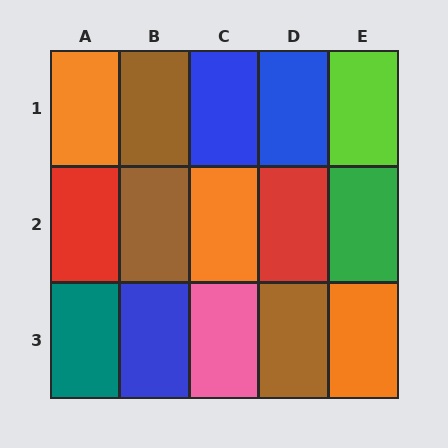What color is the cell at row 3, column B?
Blue.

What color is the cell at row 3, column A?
Teal.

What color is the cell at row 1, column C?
Blue.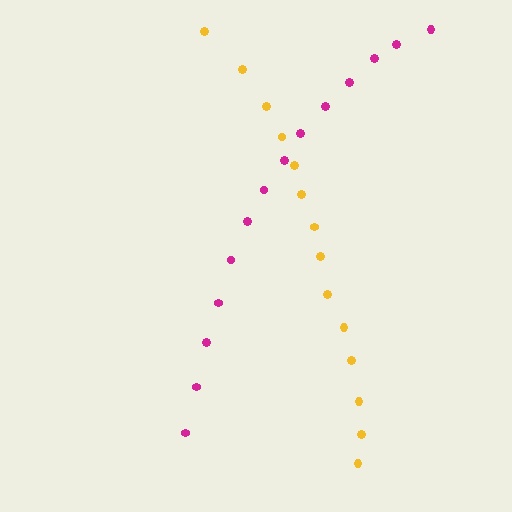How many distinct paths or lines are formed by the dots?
There are 2 distinct paths.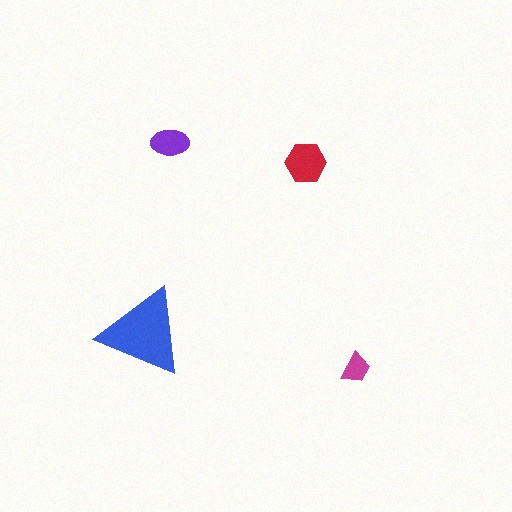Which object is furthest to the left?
The blue triangle is leftmost.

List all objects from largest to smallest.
The blue triangle, the red hexagon, the purple ellipse, the magenta trapezoid.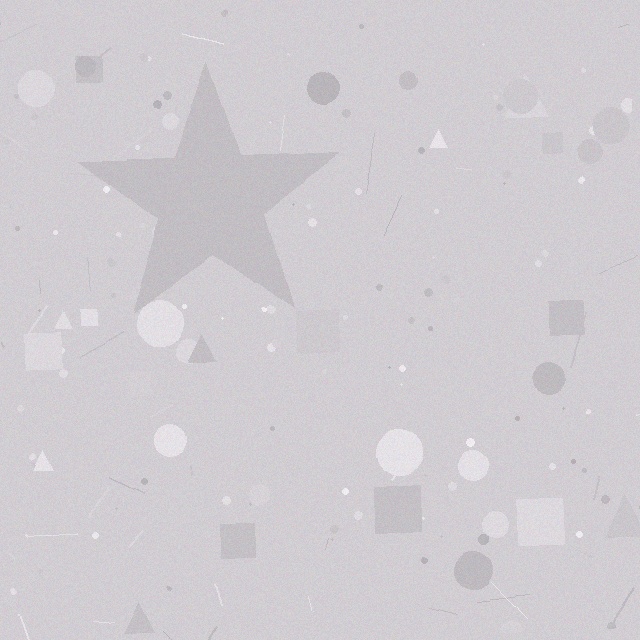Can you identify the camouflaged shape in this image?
The camouflaged shape is a star.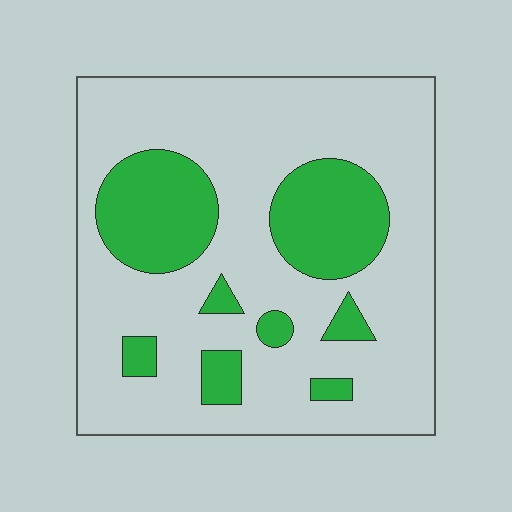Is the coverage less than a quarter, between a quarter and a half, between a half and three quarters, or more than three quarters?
Less than a quarter.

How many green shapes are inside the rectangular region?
8.